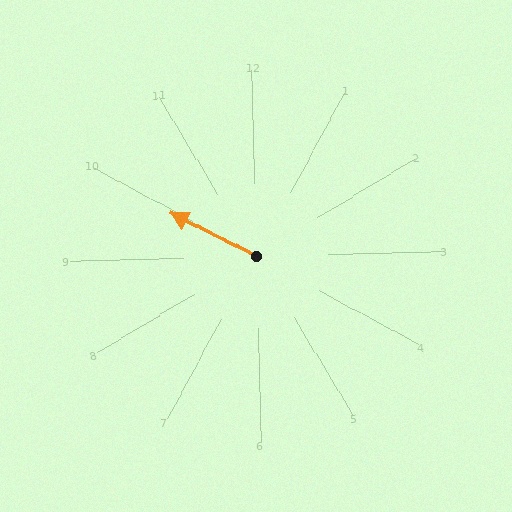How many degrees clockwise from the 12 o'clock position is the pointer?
Approximately 298 degrees.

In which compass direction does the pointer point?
Northwest.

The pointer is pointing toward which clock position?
Roughly 10 o'clock.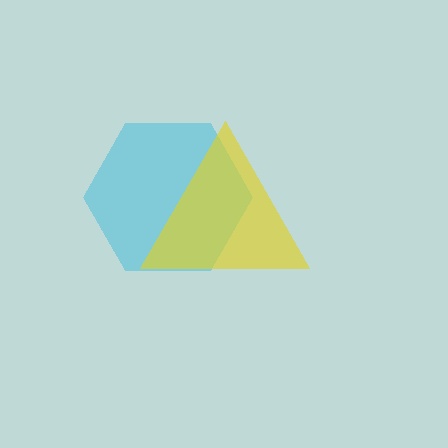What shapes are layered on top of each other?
The layered shapes are: a cyan hexagon, a yellow triangle.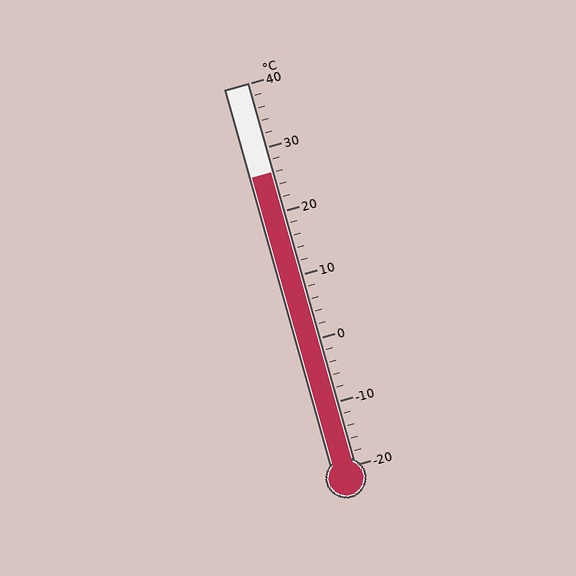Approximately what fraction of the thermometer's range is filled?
The thermometer is filled to approximately 75% of its range.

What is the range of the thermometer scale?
The thermometer scale ranges from -20°C to 40°C.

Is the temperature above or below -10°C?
The temperature is above -10°C.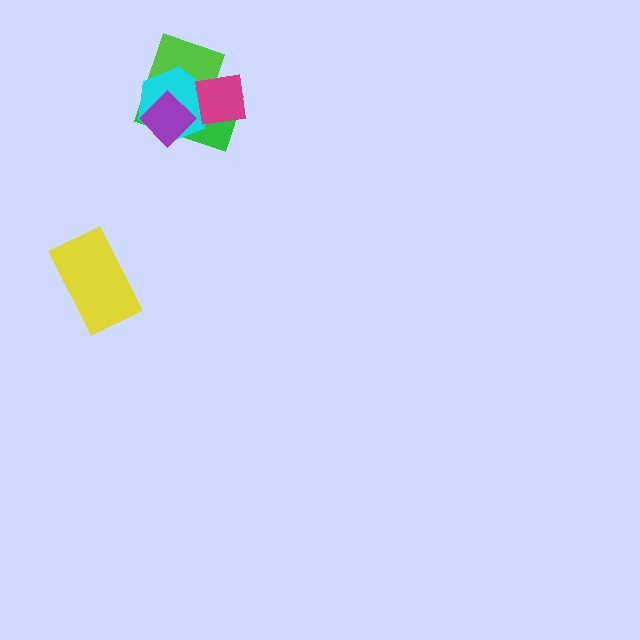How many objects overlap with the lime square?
4 objects overlap with the lime square.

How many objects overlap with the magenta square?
3 objects overlap with the magenta square.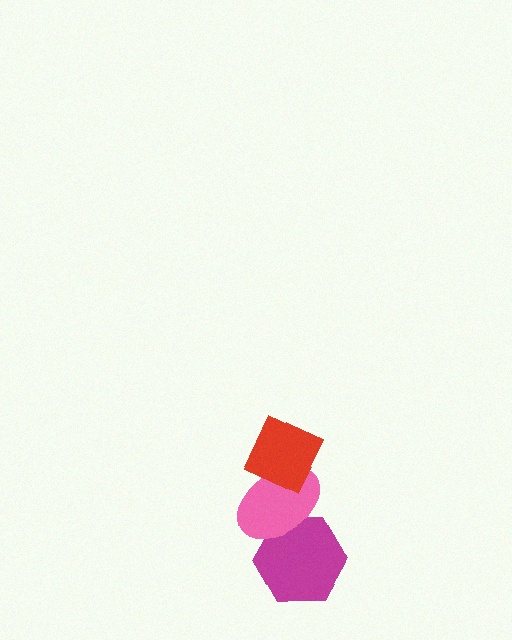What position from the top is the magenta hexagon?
The magenta hexagon is 3rd from the top.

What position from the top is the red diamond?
The red diamond is 1st from the top.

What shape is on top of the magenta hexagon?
The pink ellipse is on top of the magenta hexagon.